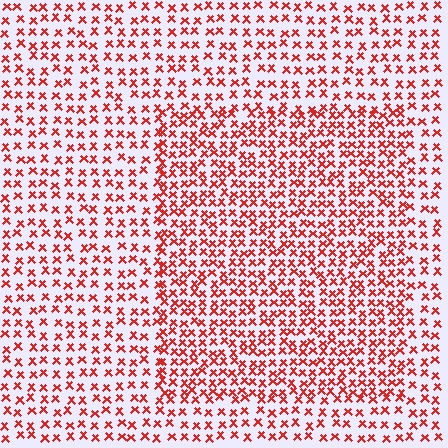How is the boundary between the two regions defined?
The boundary is defined by a change in element density (approximately 1.6x ratio). All elements are the same color, size, and shape.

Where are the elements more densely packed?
The elements are more densely packed inside the rectangle boundary.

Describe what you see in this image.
The image contains small red elements arranged at two different densities. A rectangle-shaped region is visible where the elements are more densely packed than the surrounding area.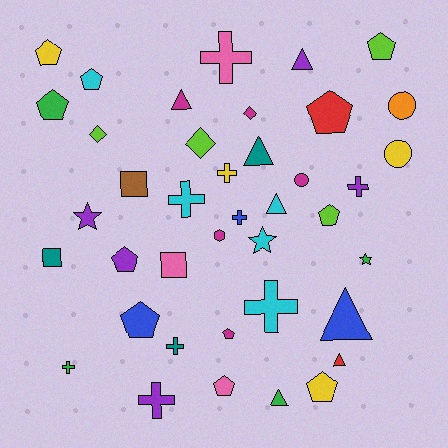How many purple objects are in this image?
There are 5 purple objects.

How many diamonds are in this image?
There are 3 diamonds.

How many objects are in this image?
There are 40 objects.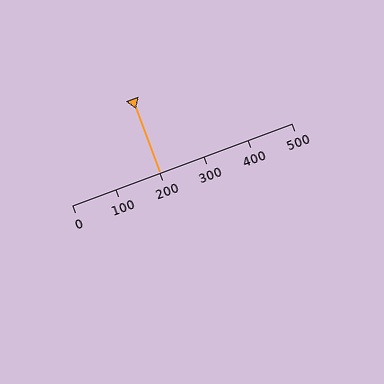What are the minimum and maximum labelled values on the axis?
The axis runs from 0 to 500.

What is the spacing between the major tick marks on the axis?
The major ticks are spaced 100 apart.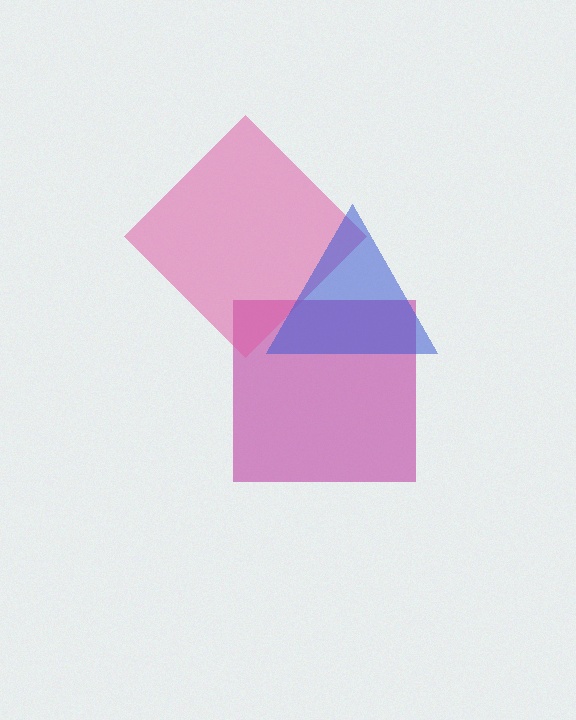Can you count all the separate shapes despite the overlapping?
Yes, there are 3 separate shapes.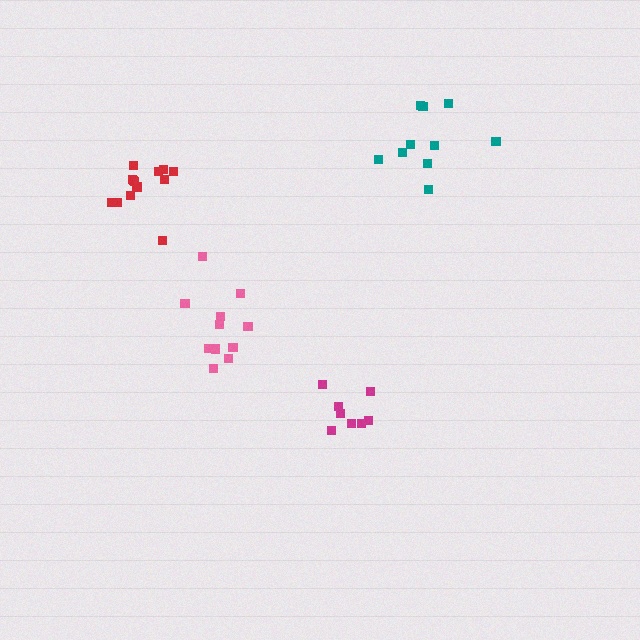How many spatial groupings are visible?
There are 4 spatial groupings.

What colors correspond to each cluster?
The clusters are colored: magenta, pink, red, teal.